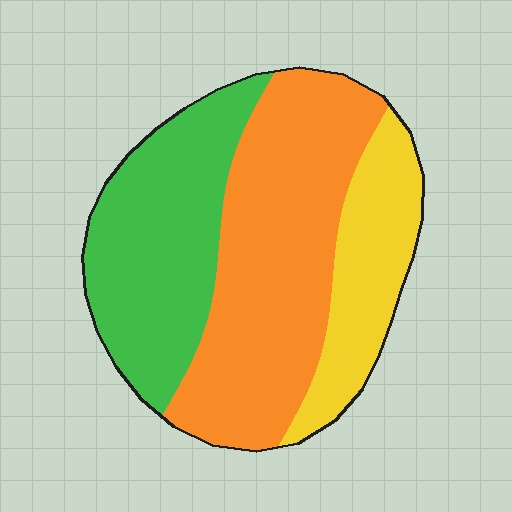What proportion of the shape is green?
Green takes up about one third (1/3) of the shape.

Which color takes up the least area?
Yellow, at roughly 20%.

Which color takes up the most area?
Orange, at roughly 45%.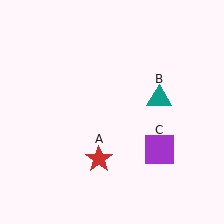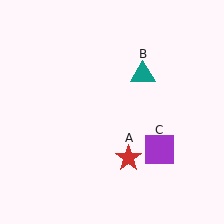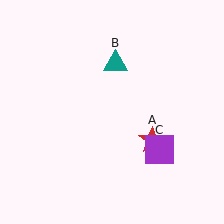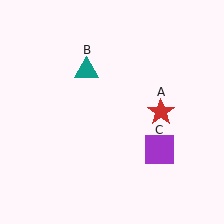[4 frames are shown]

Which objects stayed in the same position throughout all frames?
Purple square (object C) remained stationary.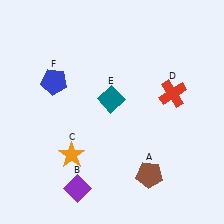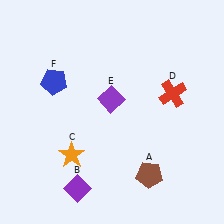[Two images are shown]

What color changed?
The diamond (E) changed from teal in Image 1 to purple in Image 2.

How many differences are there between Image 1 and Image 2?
There is 1 difference between the two images.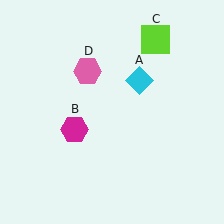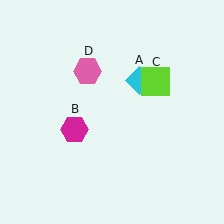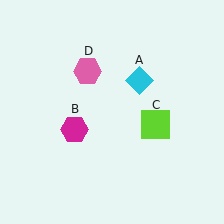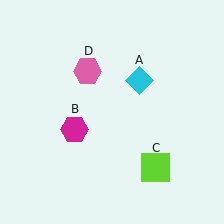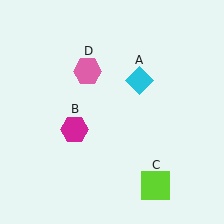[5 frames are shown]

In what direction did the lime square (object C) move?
The lime square (object C) moved down.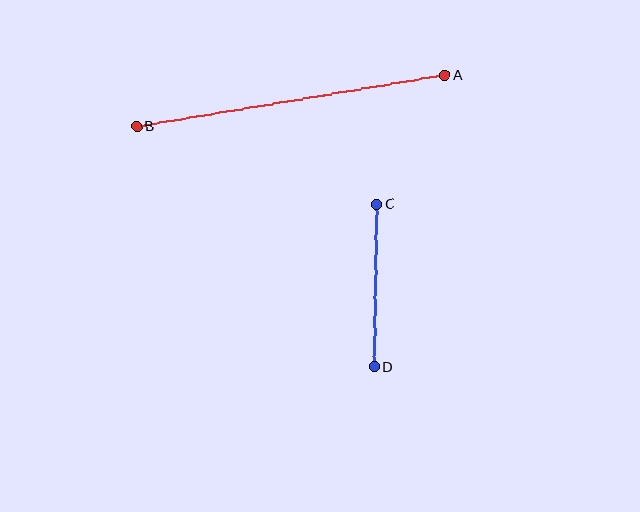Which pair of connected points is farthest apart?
Points A and B are farthest apart.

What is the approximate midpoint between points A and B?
The midpoint is at approximately (291, 101) pixels.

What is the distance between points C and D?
The distance is approximately 163 pixels.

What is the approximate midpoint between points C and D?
The midpoint is at approximately (375, 285) pixels.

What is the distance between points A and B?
The distance is approximately 312 pixels.